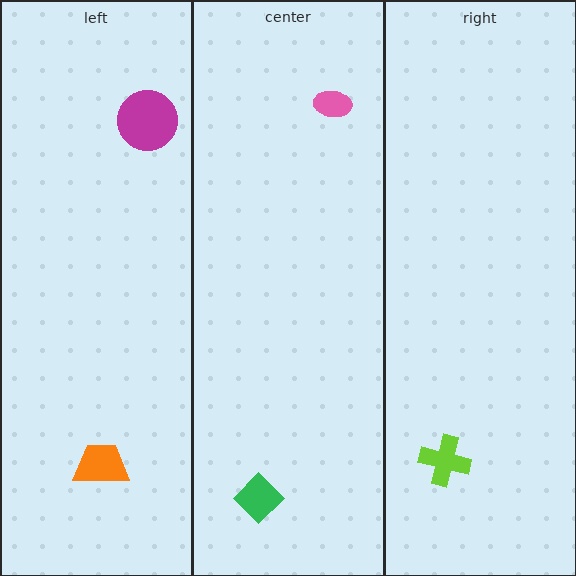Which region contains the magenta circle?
The left region.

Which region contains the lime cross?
The right region.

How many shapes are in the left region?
2.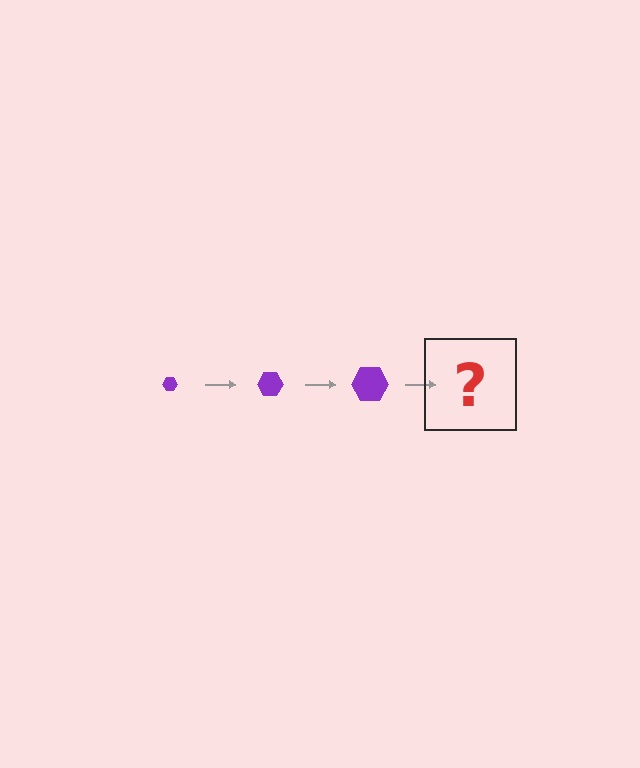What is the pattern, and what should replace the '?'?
The pattern is that the hexagon gets progressively larger each step. The '?' should be a purple hexagon, larger than the previous one.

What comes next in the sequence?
The next element should be a purple hexagon, larger than the previous one.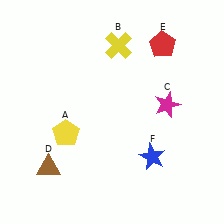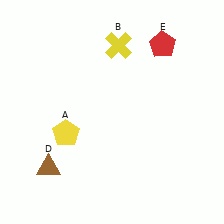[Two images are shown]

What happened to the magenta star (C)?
The magenta star (C) was removed in Image 2. It was in the top-right area of Image 1.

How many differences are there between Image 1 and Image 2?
There are 2 differences between the two images.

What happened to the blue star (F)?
The blue star (F) was removed in Image 2. It was in the bottom-right area of Image 1.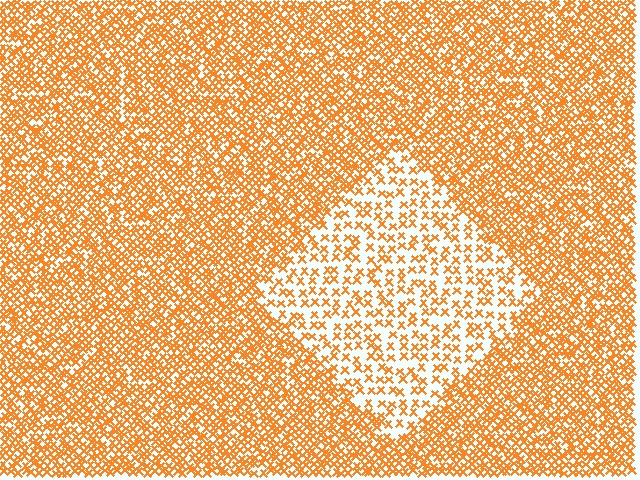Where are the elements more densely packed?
The elements are more densely packed outside the diamond boundary.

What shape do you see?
I see a diamond.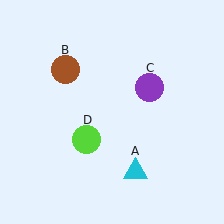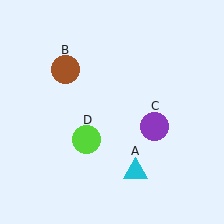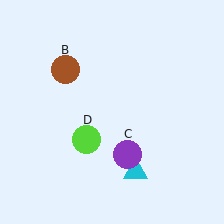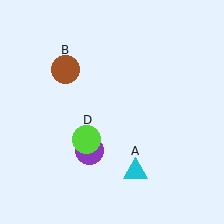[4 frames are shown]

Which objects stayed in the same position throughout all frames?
Cyan triangle (object A) and brown circle (object B) and lime circle (object D) remained stationary.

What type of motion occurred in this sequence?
The purple circle (object C) rotated clockwise around the center of the scene.